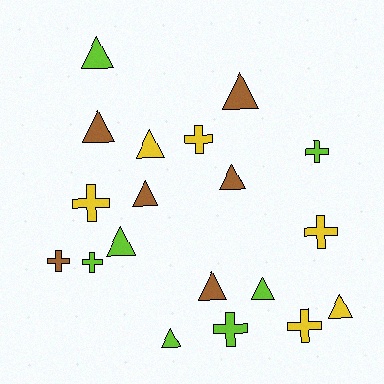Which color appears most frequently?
Lime, with 7 objects.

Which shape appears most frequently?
Triangle, with 11 objects.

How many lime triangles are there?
There are 4 lime triangles.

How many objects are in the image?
There are 19 objects.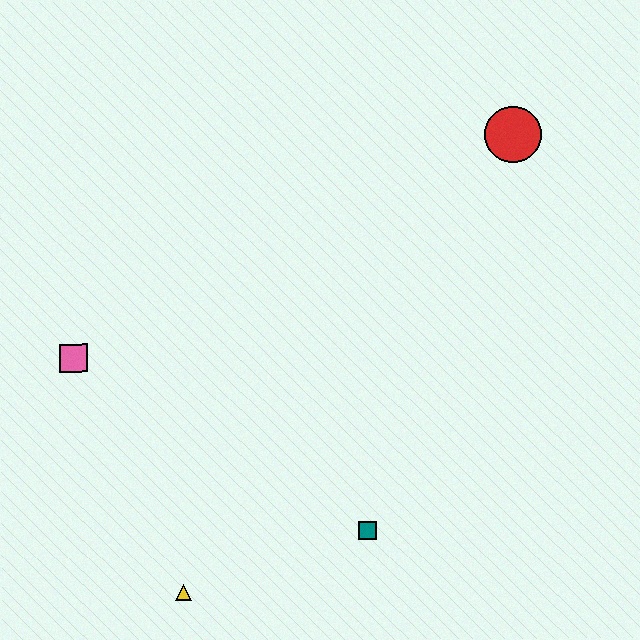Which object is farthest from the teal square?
The red circle is farthest from the teal square.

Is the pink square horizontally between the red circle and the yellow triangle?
No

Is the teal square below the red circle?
Yes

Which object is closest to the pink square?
The yellow triangle is closest to the pink square.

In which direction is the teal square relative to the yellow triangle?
The teal square is to the right of the yellow triangle.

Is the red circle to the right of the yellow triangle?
Yes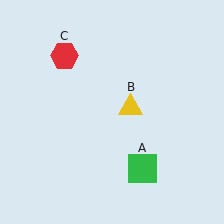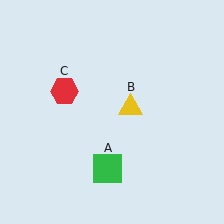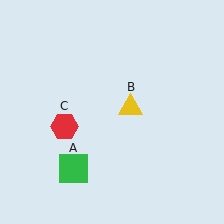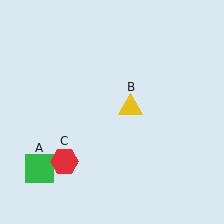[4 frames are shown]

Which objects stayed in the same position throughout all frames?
Yellow triangle (object B) remained stationary.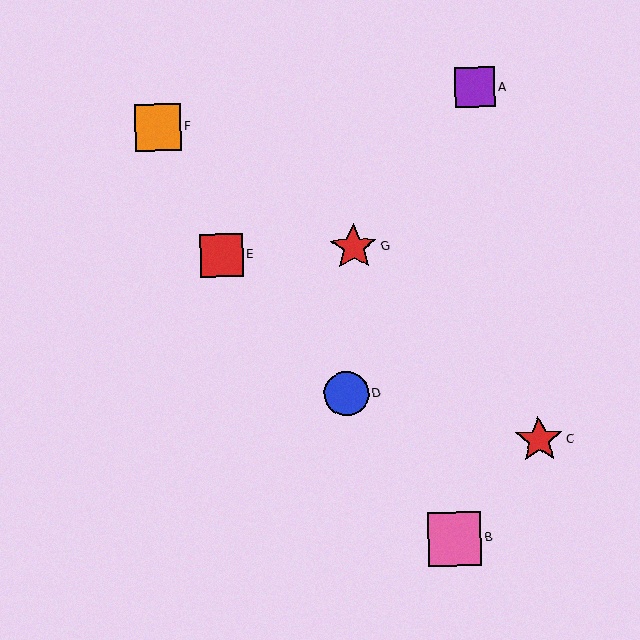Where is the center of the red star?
The center of the red star is at (539, 440).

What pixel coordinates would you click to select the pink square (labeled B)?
Click at (454, 539) to select the pink square B.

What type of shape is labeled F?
Shape F is an orange square.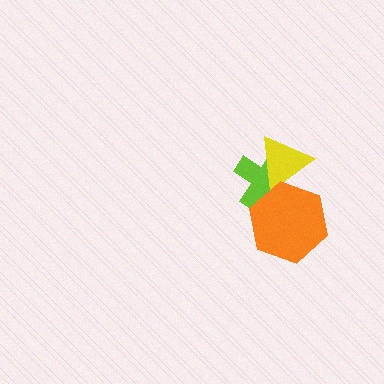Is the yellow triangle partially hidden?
Yes, it is partially covered by another shape.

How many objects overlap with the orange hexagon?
2 objects overlap with the orange hexagon.